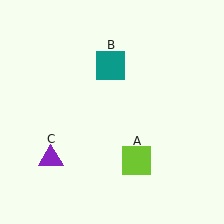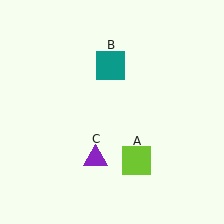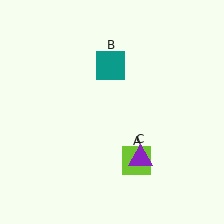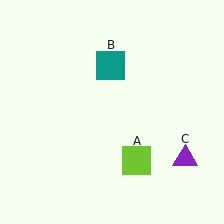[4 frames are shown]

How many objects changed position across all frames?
1 object changed position: purple triangle (object C).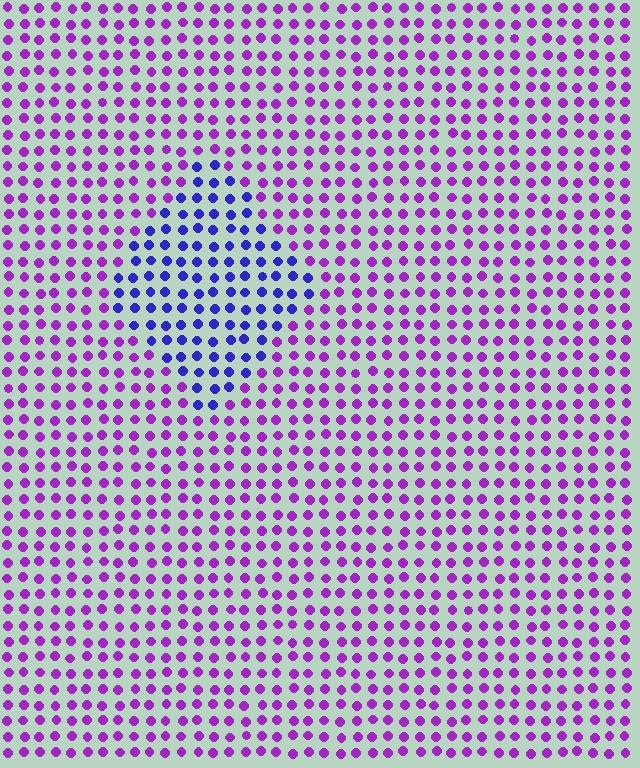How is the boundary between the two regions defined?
The boundary is defined purely by a slight shift in hue (about 44 degrees). Spacing, size, and orientation are identical on both sides.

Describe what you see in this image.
The image is filled with small purple elements in a uniform arrangement. A diamond-shaped region is visible where the elements are tinted to a slightly different hue, forming a subtle color boundary.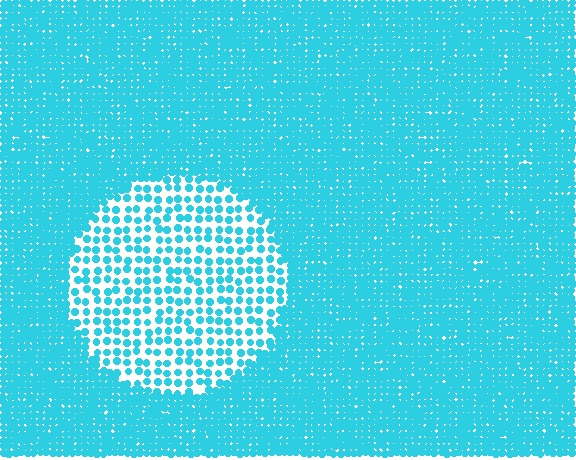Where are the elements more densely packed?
The elements are more densely packed outside the circle boundary.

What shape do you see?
I see a circle.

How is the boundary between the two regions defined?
The boundary is defined by a change in element density (approximately 2.7x ratio). All elements are the same color, size, and shape.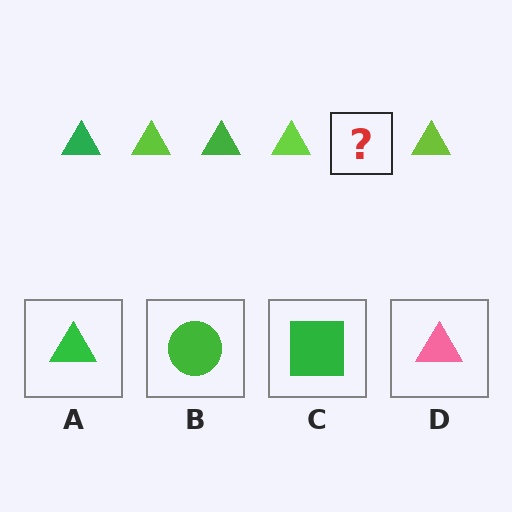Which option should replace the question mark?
Option A.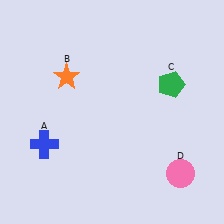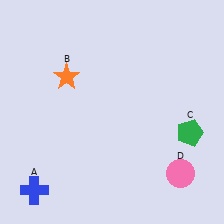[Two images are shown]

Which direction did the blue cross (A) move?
The blue cross (A) moved down.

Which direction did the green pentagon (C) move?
The green pentagon (C) moved down.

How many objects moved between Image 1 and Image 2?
2 objects moved between the two images.